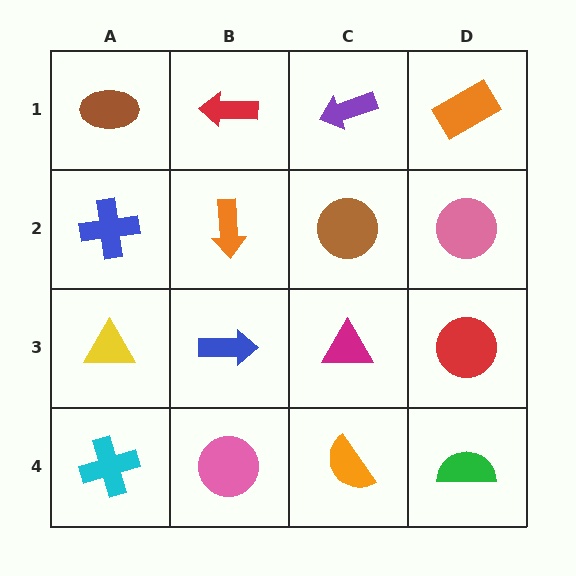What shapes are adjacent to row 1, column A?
A blue cross (row 2, column A), a red arrow (row 1, column B).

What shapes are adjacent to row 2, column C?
A purple arrow (row 1, column C), a magenta triangle (row 3, column C), an orange arrow (row 2, column B), a pink circle (row 2, column D).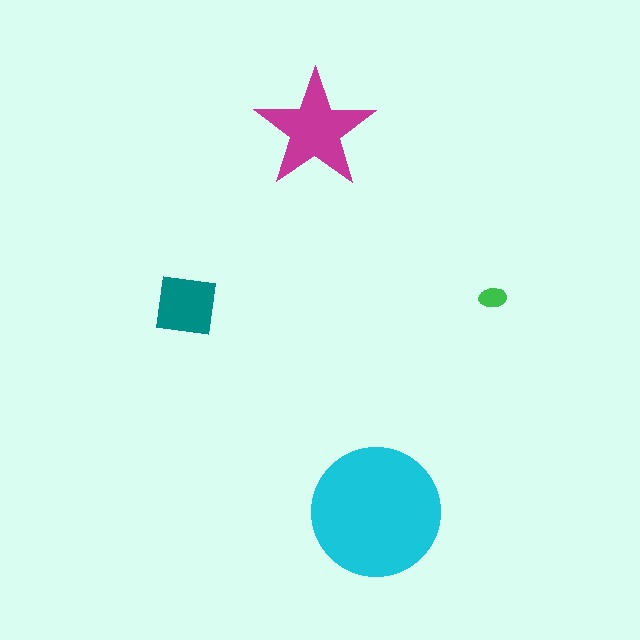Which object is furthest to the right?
The green ellipse is rightmost.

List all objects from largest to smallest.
The cyan circle, the magenta star, the teal square, the green ellipse.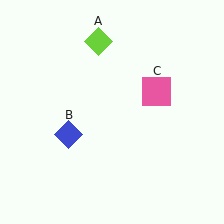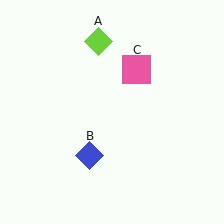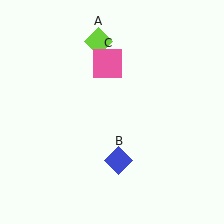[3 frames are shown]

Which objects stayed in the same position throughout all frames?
Lime diamond (object A) remained stationary.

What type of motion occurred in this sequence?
The blue diamond (object B), pink square (object C) rotated counterclockwise around the center of the scene.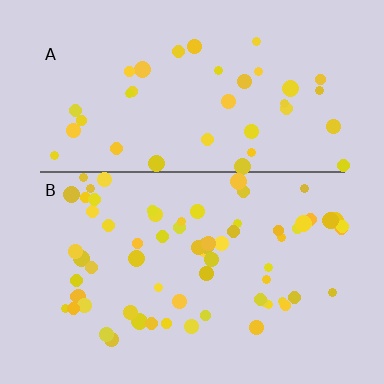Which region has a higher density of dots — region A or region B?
B (the bottom).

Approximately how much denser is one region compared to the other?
Approximately 1.8× — region B over region A.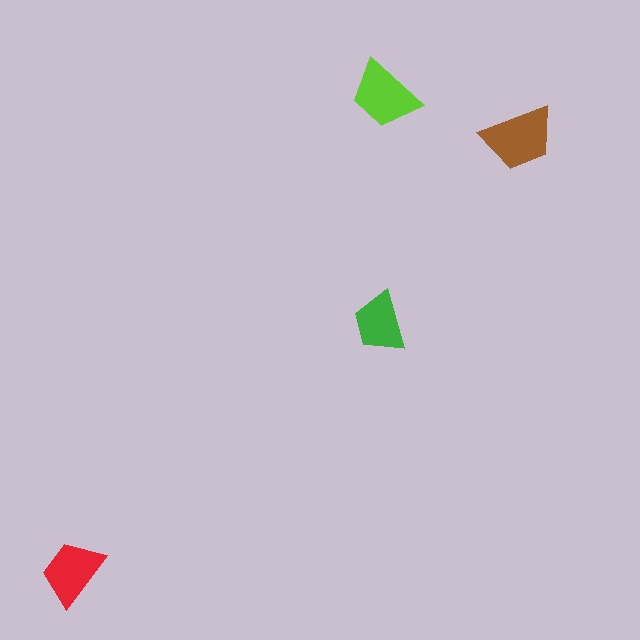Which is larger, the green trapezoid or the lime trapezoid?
The lime one.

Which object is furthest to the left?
The red trapezoid is leftmost.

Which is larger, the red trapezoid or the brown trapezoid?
The brown one.